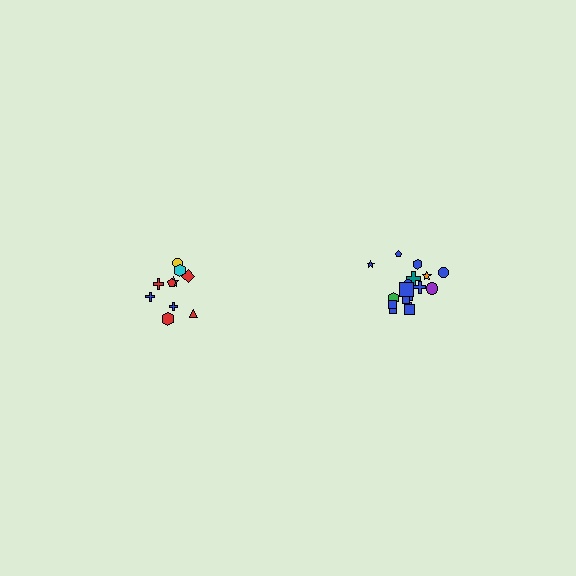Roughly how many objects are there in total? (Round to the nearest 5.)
Roughly 30 objects in total.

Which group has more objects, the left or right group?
The right group.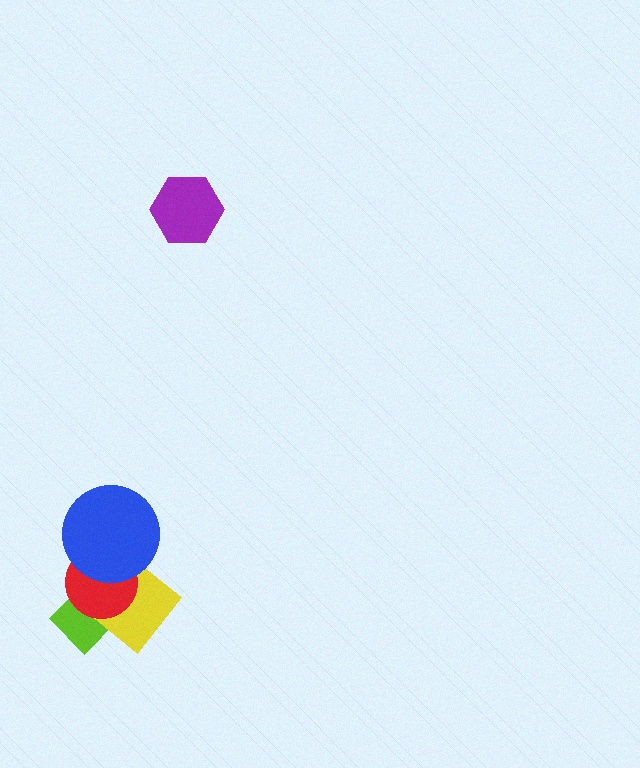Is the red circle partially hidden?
Yes, it is partially covered by another shape.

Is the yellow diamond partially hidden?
Yes, it is partially covered by another shape.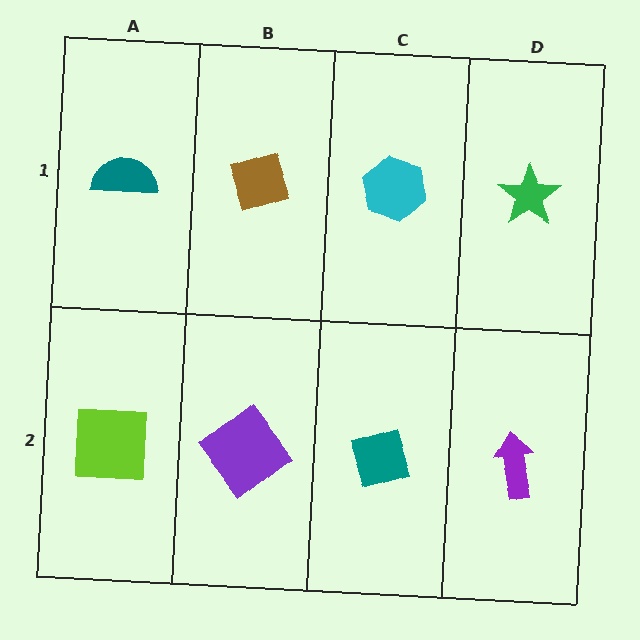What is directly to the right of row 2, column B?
A teal diamond.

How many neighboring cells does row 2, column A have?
2.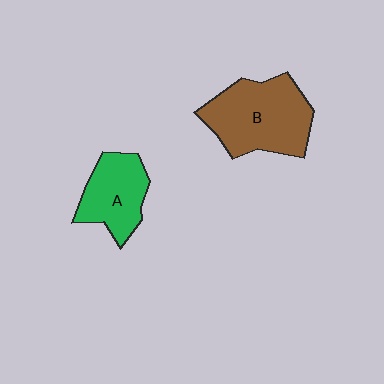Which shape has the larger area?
Shape B (brown).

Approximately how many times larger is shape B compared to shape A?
Approximately 1.5 times.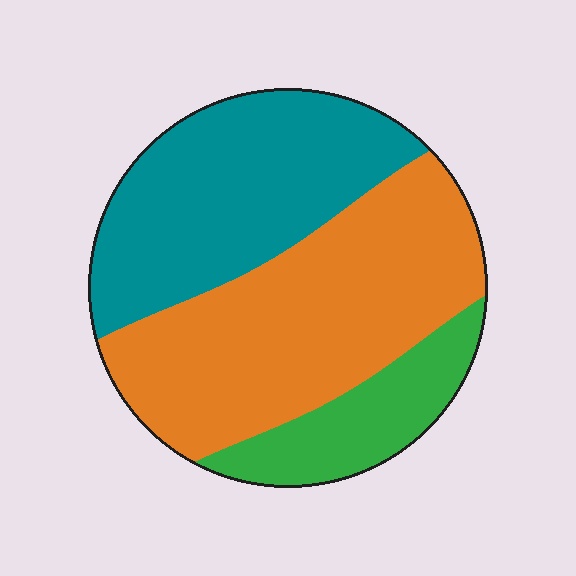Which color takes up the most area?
Orange, at roughly 45%.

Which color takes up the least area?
Green, at roughly 15%.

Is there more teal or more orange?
Orange.